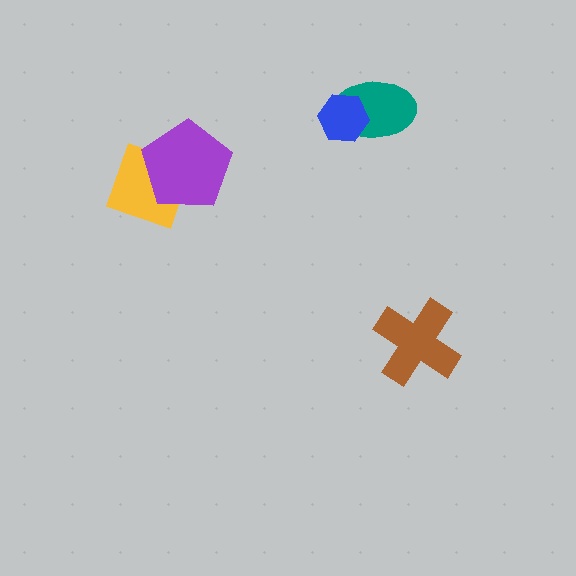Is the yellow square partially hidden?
Yes, it is partially covered by another shape.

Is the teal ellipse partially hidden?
Yes, it is partially covered by another shape.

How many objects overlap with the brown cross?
0 objects overlap with the brown cross.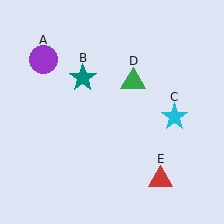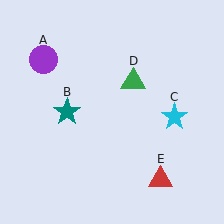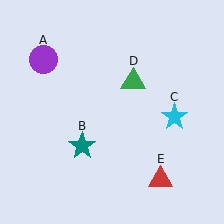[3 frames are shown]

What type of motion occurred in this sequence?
The teal star (object B) rotated counterclockwise around the center of the scene.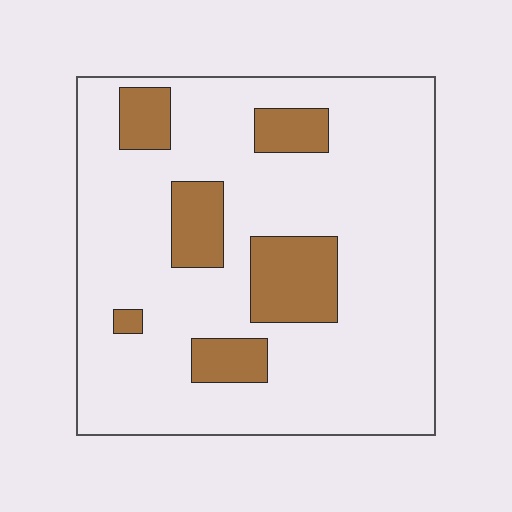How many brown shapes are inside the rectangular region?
6.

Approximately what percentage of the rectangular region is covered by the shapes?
Approximately 20%.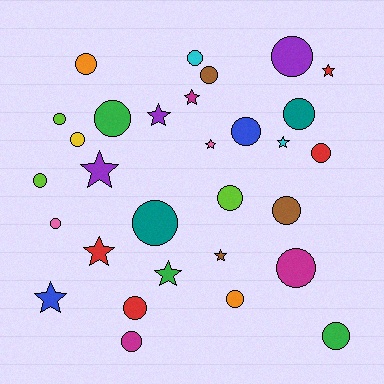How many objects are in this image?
There are 30 objects.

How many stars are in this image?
There are 10 stars.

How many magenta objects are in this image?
There are 3 magenta objects.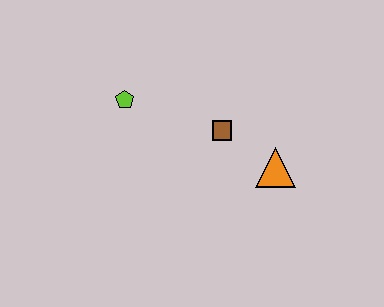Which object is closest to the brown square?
The orange triangle is closest to the brown square.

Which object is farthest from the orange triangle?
The lime pentagon is farthest from the orange triangle.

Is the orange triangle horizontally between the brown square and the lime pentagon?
No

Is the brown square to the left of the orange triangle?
Yes